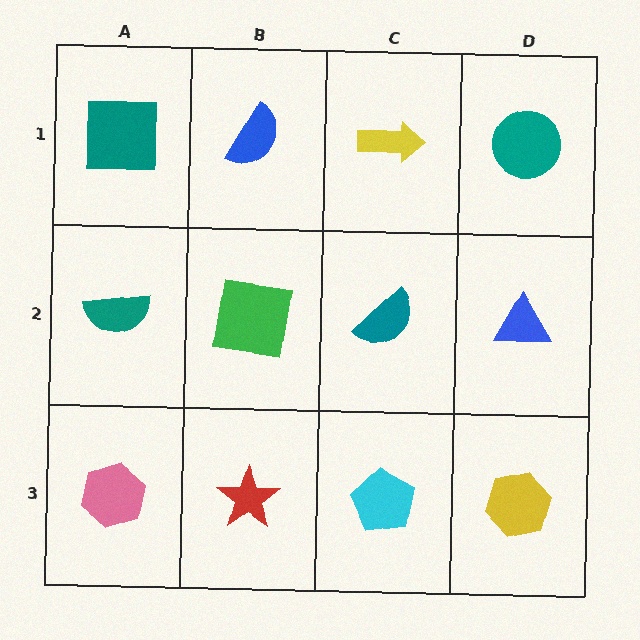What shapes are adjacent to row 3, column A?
A teal semicircle (row 2, column A), a red star (row 3, column B).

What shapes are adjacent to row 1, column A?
A teal semicircle (row 2, column A), a blue semicircle (row 1, column B).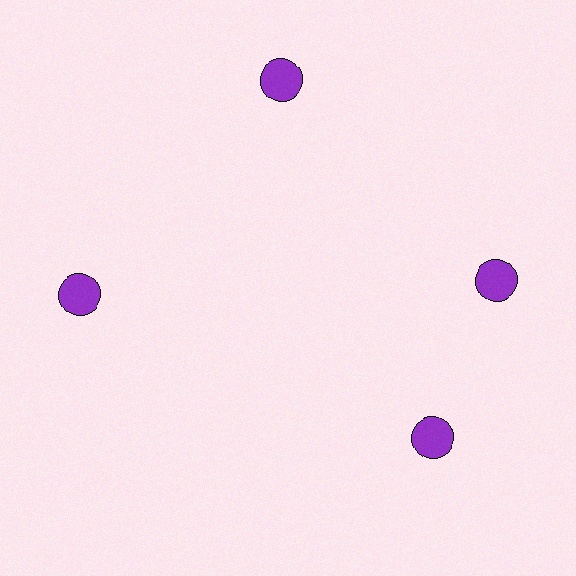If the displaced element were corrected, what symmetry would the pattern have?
It would have 4-fold rotational symmetry — the pattern would map onto itself every 90 degrees.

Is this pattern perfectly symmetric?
No. The 4 purple circles are arranged in a ring, but one element near the 6 o'clock position is rotated out of alignment along the ring, breaking the 4-fold rotational symmetry.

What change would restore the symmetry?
The symmetry would be restored by rotating it back into even spacing with its neighbors so that all 4 circles sit at equal angles and equal distance from the center.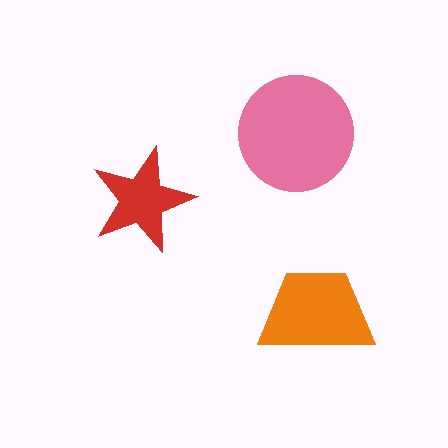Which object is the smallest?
The red star.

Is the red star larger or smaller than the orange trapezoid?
Smaller.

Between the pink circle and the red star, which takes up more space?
The pink circle.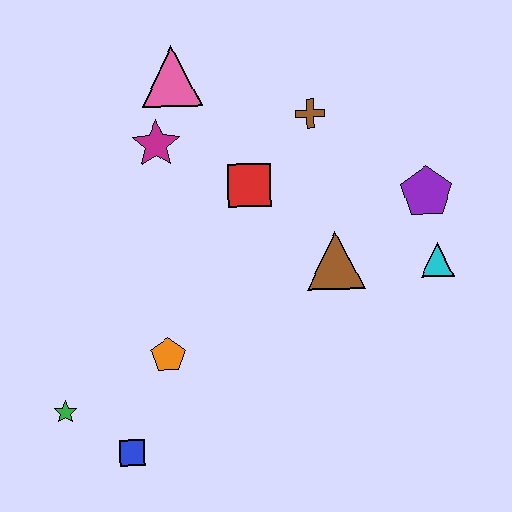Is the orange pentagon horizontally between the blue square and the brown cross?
Yes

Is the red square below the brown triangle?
No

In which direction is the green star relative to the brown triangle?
The green star is to the left of the brown triangle.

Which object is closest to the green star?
The blue square is closest to the green star.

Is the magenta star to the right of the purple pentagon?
No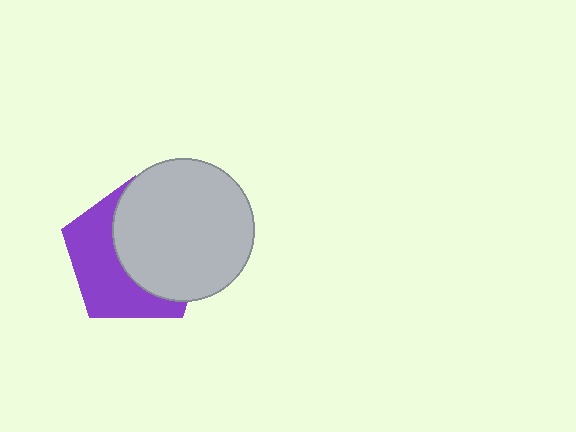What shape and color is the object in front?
The object in front is a light gray circle.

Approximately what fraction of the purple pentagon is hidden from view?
Roughly 55% of the purple pentagon is hidden behind the light gray circle.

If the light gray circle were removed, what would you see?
You would see the complete purple pentagon.